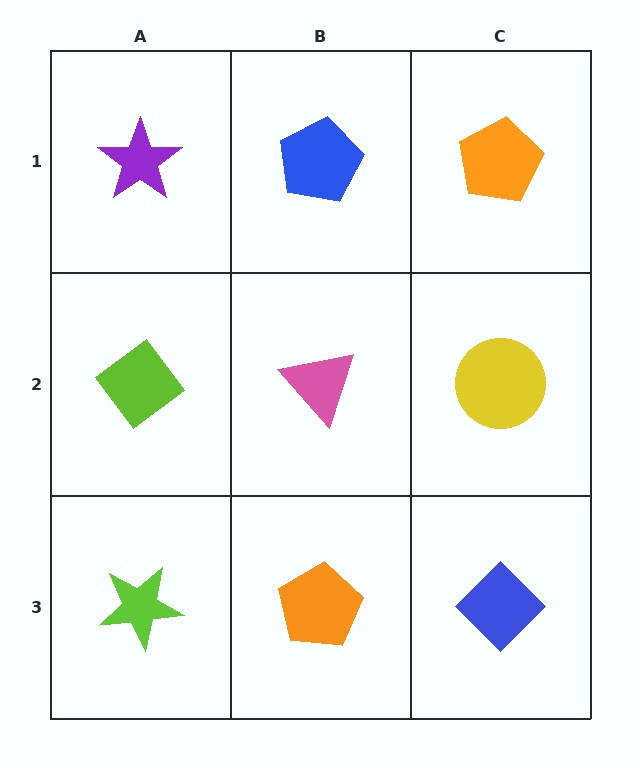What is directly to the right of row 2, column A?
A pink triangle.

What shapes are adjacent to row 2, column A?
A purple star (row 1, column A), a lime star (row 3, column A), a pink triangle (row 2, column B).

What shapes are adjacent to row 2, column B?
A blue pentagon (row 1, column B), an orange pentagon (row 3, column B), a lime diamond (row 2, column A), a yellow circle (row 2, column C).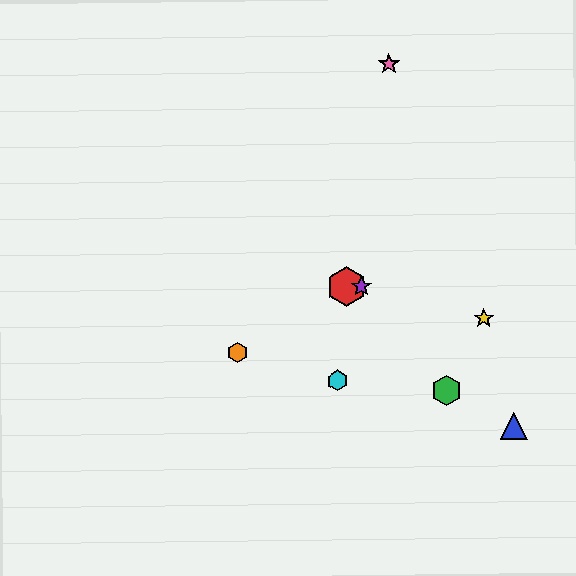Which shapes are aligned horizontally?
The red hexagon, the purple star are aligned horizontally.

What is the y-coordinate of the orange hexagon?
The orange hexagon is at y≈352.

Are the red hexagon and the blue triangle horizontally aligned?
No, the red hexagon is at y≈287 and the blue triangle is at y≈427.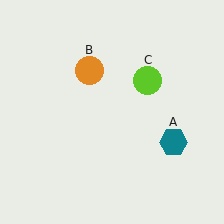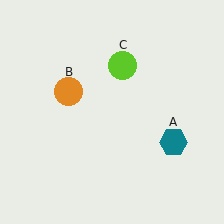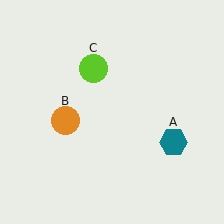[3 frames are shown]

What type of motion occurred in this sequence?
The orange circle (object B), lime circle (object C) rotated counterclockwise around the center of the scene.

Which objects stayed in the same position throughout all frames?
Teal hexagon (object A) remained stationary.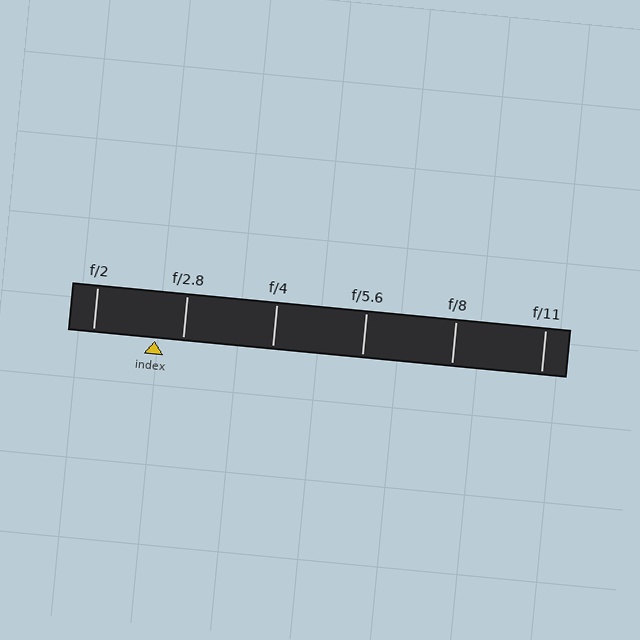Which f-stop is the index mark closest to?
The index mark is closest to f/2.8.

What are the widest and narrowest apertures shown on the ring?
The widest aperture shown is f/2 and the narrowest is f/11.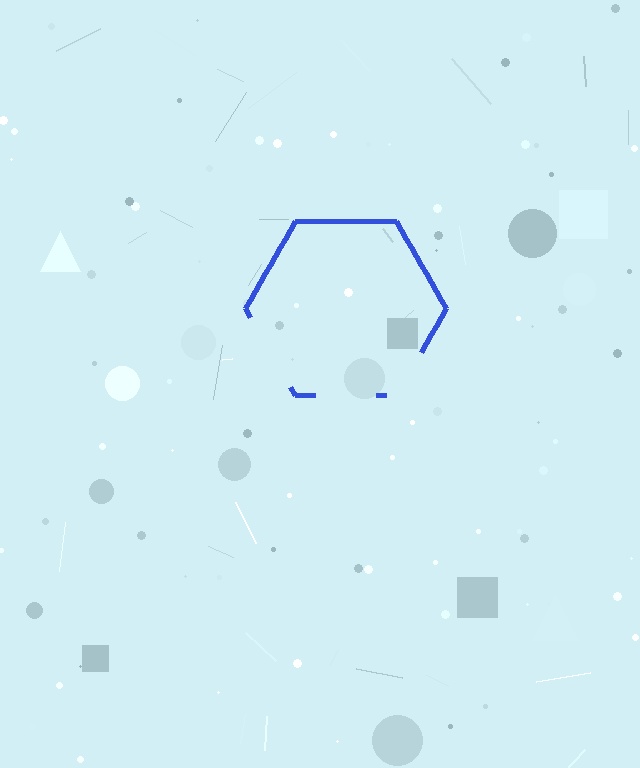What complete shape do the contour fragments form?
The contour fragments form a hexagon.